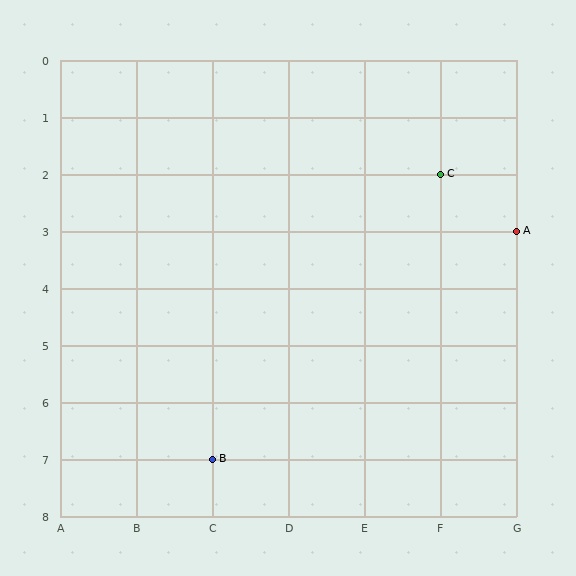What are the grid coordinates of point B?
Point B is at grid coordinates (C, 7).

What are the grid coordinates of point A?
Point A is at grid coordinates (G, 3).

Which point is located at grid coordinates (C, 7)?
Point B is at (C, 7).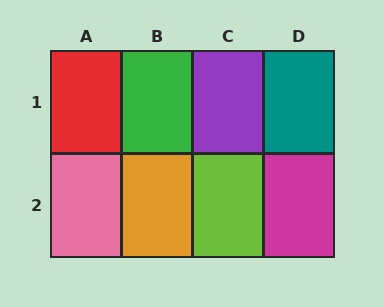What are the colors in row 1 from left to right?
Red, green, purple, teal.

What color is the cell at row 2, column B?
Orange.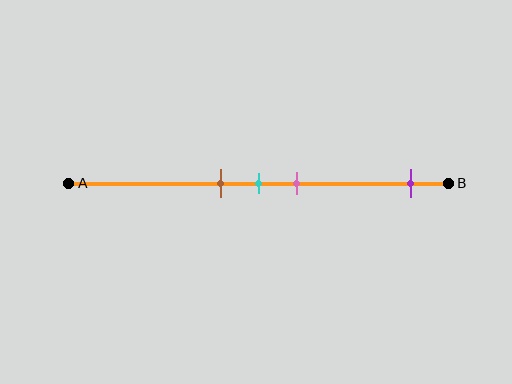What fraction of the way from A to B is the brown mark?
The brown mark is approximately 40% (0.4) of the way from A to B.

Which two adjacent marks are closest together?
The brown and cyan marks are the closest adjacent pair.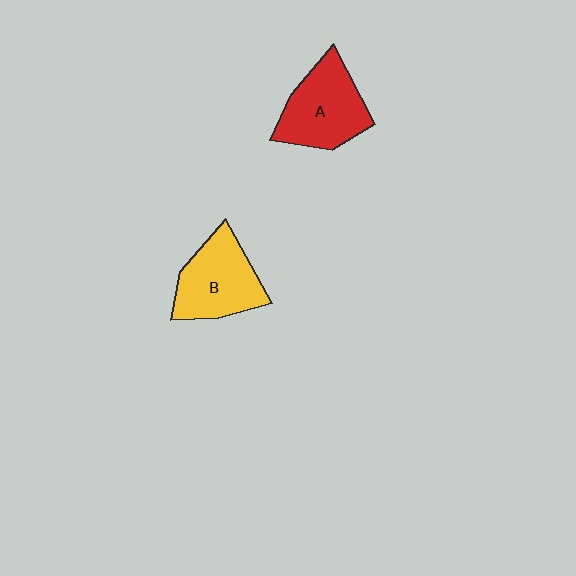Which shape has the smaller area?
Shape B (yellow).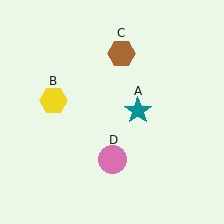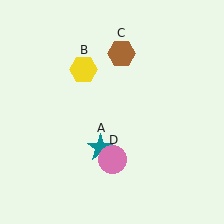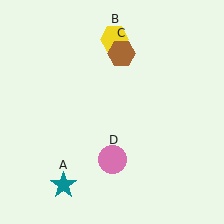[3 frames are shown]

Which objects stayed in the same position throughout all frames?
Brown hexagon (object C) and pink circle (object D) remained stationary.